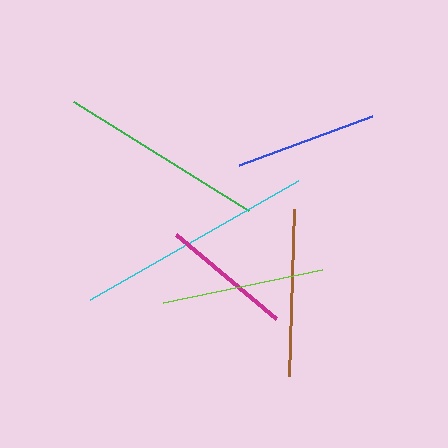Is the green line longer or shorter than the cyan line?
The cyan line is longer than the green line.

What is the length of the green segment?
The green segment is approximately 206 pixels long.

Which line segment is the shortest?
The magenta line is the shortest at approximately 131 pixels.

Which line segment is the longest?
The cyan line is the longest at approximately 240 pixels.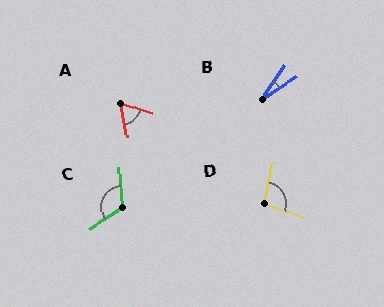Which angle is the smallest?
B, at approximately 23 degrees.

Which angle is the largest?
C, at approximately 118 degrees.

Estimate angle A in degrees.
Approximately 60 degrees.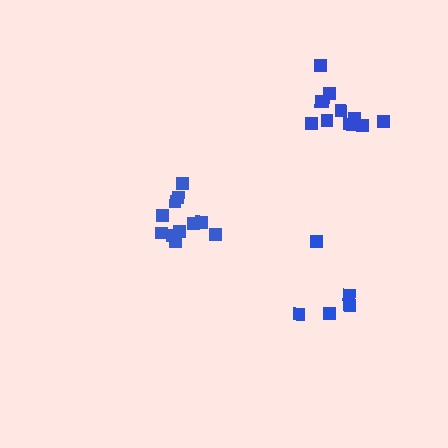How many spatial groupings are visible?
There are 3 spatial groupings.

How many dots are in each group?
Group 1: 5 dots, Group 2: 11 dots, Group 3: 11 dots (27 total).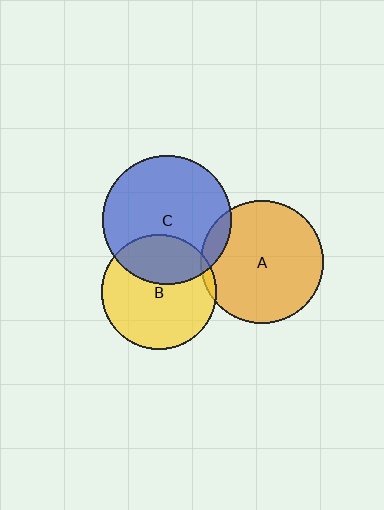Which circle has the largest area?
Circle C (blue).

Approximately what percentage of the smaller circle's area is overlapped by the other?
Approximately 5%.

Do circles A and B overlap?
Yes.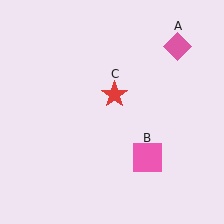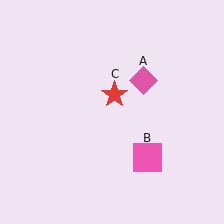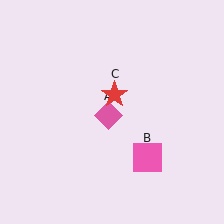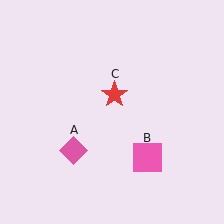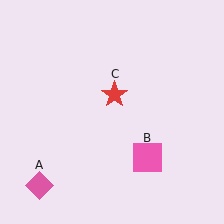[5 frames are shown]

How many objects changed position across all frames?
1 object changed position: pink diamond (object A).